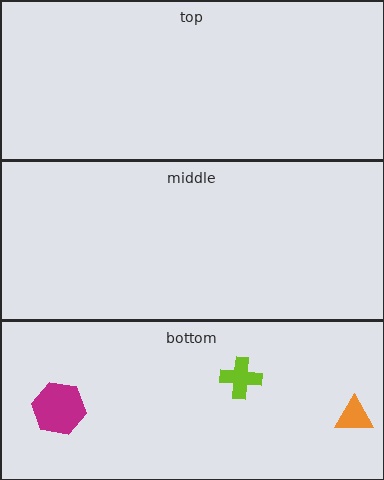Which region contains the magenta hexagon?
The bottom region.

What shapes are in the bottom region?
The orange triangle, the lime cross, the magenta hexagon.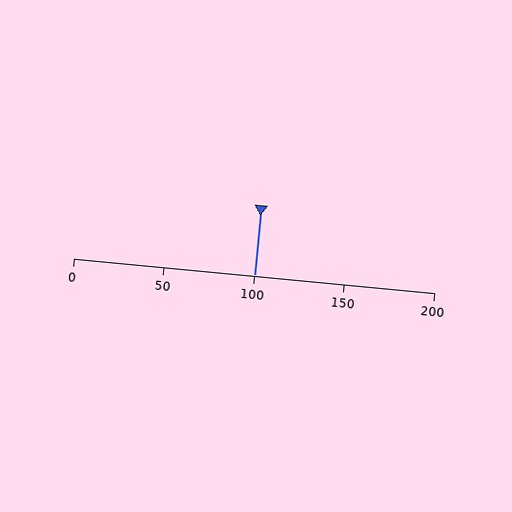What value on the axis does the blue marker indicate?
The marker indicates approximately 100.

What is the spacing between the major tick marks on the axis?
The major ticks are spaced 50 apart.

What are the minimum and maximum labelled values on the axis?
The axis runs from 0 to 200.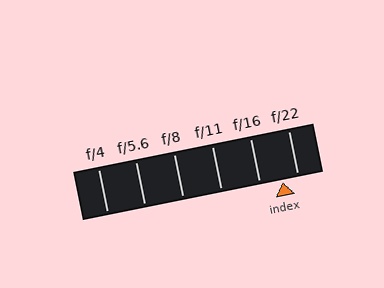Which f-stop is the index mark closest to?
The index mark is closest to f/22.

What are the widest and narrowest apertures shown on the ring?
The widest aperture shown is f/4 and the narrowest is f/22.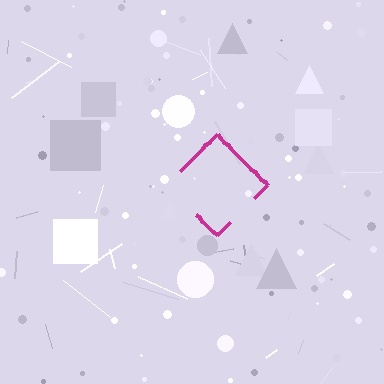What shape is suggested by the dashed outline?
The dashed outline suggests a diamond.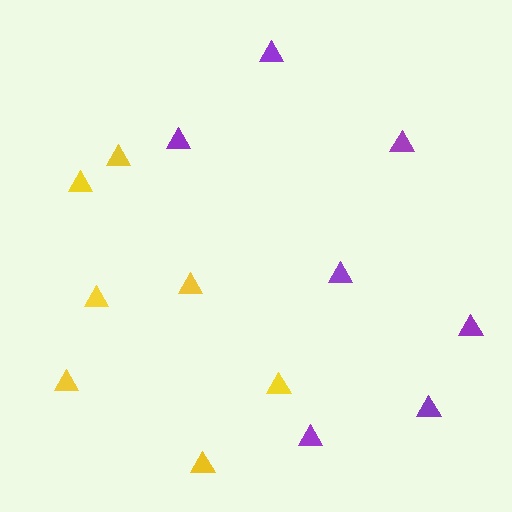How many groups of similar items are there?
There are 2 groups: one group of yellow triangles (7) and one group of purple triangles (7).